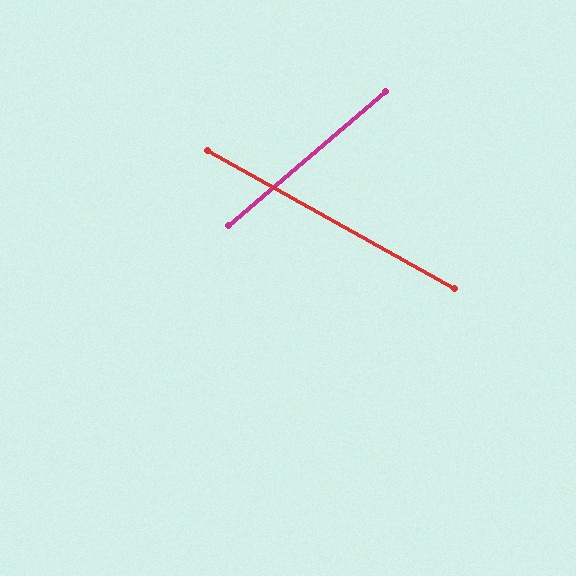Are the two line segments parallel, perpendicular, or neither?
Neither parallel nor perpendicular — they differ by about 70°.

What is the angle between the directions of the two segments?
Approximately 70 degrees.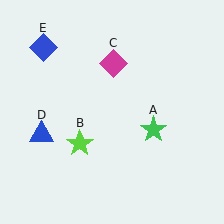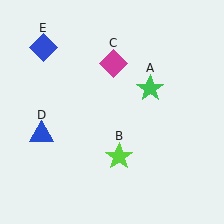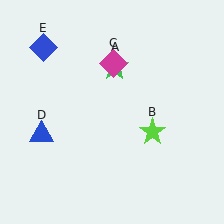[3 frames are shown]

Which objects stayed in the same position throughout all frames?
Magenta diamond (object C) and blue triangle (object D) and blue diamond (object E) remained stationary.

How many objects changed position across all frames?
2 objects changed position: green star (object A), lime star (object B).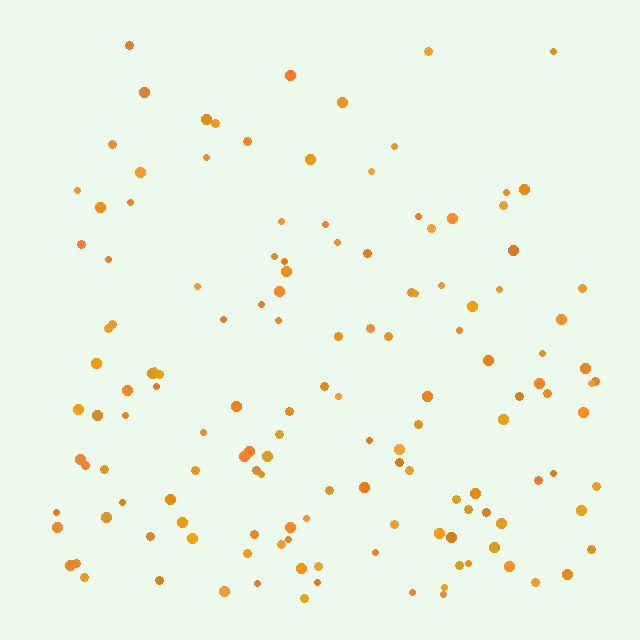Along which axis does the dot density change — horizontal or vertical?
Vertical.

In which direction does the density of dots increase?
From top to bottom, with the bottom side densest.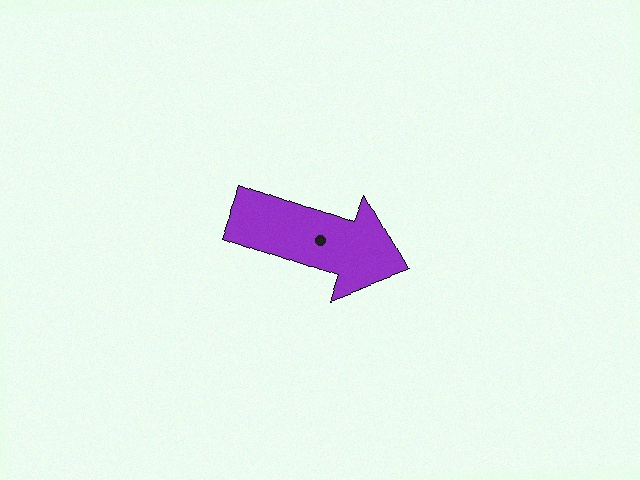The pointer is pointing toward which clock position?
Roughly 4 o'clock.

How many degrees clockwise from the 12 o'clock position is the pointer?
Approximately 110 degrees.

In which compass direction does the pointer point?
East.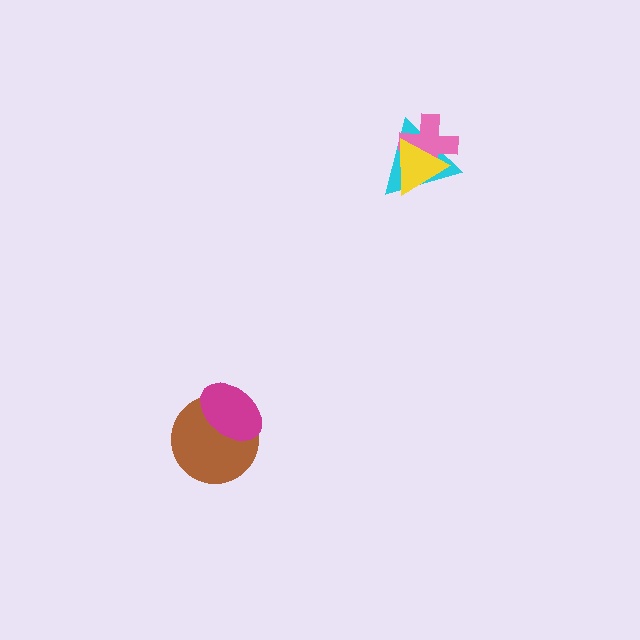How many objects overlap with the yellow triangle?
2 objects overlap with the yellow triangle.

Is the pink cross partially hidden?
Yes, it is partially covered by another shape.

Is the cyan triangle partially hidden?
Yes, it is partially covered by another shape.